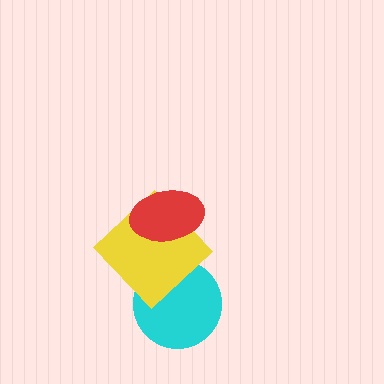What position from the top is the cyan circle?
The cyan circle is 3rd from the top.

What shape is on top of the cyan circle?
The yellow diamond is on top of the cyan circle.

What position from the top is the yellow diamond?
The yellow diamond is 2nd from the top.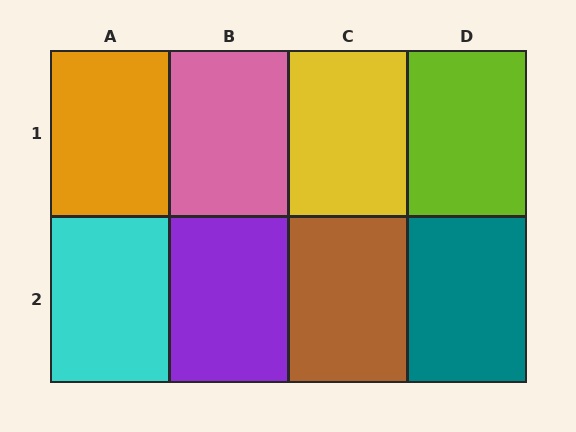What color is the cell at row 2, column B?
Purple.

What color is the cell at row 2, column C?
Brown.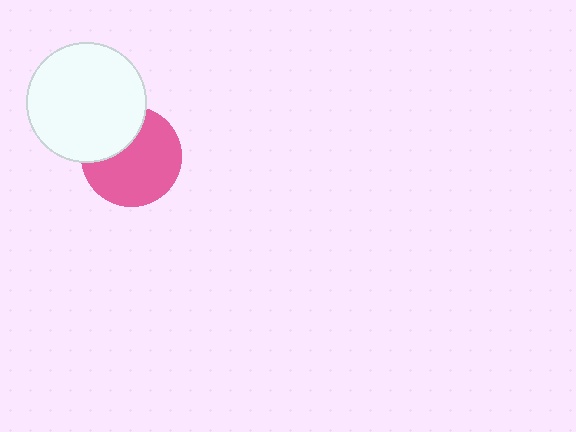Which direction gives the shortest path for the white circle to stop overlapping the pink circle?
Moving toward the upper-left gives the shortest separation.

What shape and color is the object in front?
The object in front is a white circle.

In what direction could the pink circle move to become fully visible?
The pink circle could move toward the lower-right. That would shift it out from behind the white circle entirely.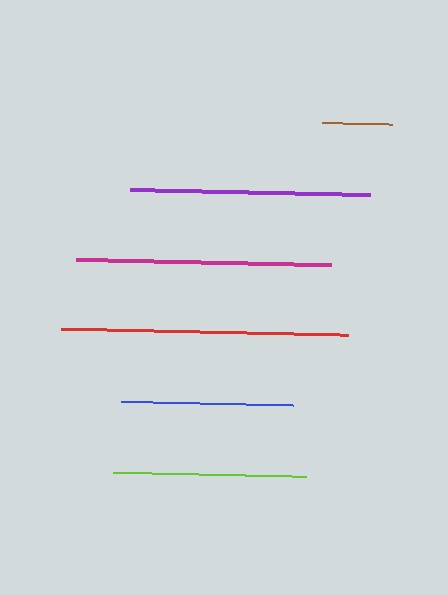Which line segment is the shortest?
The brown line is the shortest at approximately 69 pixels.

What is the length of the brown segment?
The brown segment is approximately 69 pixels long.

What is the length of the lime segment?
The lime segment is approximately 193 pixels long.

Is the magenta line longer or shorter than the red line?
The red line is longer than the magenta line.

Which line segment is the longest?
The red line is the longest at approximately 287 pixels.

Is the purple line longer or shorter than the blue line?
The purple line is longer than the blue line.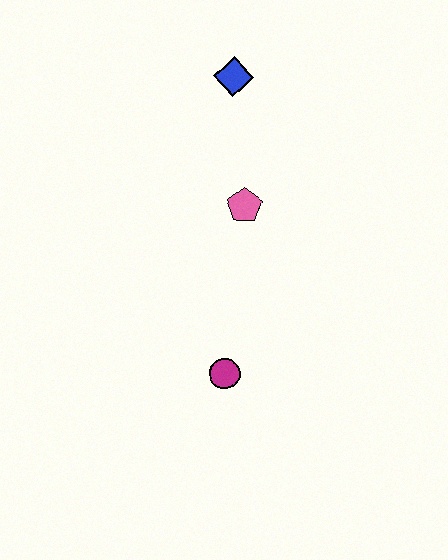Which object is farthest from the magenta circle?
The blue diamond is farthest from the magenta circle.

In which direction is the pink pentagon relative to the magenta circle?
The pink pentagon is above the magenta circle.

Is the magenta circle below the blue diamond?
Yes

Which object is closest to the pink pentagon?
The blue diamond is closest to the pink pentagon.